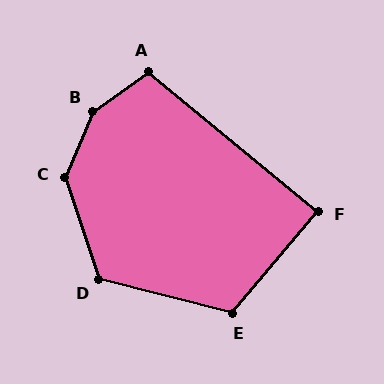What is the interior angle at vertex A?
Approximately 105 degrees (obtuse).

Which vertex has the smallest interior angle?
F, at approximately 89 degrees.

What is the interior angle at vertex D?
Approximately 123 degrees (obtuse).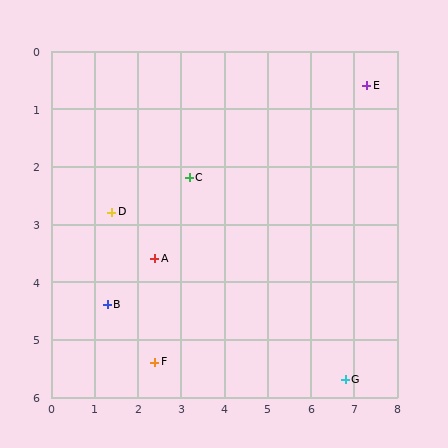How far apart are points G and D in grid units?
Points G and D are about 6.1 grid units apart.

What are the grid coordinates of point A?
Point A is at approximately (2.4, 3.6).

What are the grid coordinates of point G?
Point G is at approximately (6.8, 5.7).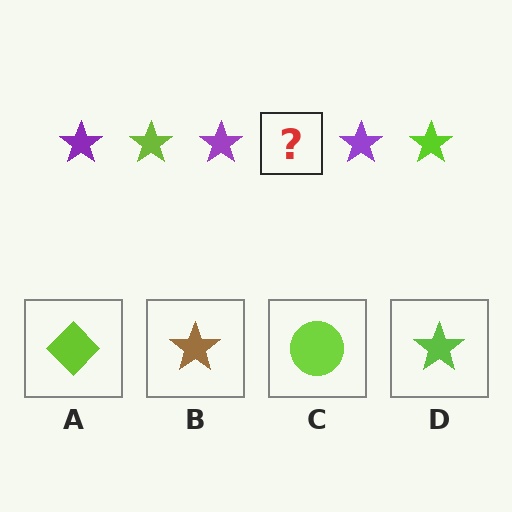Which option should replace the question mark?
Option D.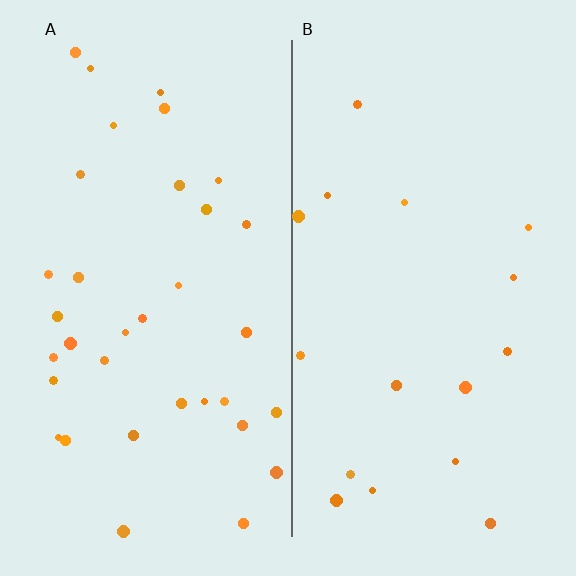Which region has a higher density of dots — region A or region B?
A (the left).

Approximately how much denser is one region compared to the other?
Approximately 2.1× — region A over region B.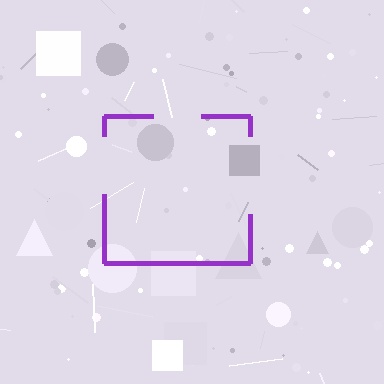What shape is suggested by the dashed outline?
The dashed outline suggests a square.